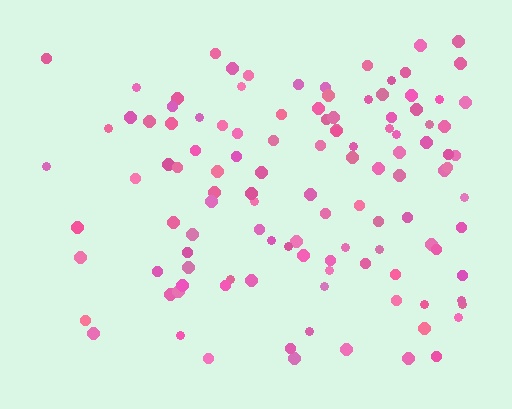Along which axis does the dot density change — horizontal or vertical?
Horizontal.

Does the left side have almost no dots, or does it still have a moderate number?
Still a moderate number, just noticeably fewer than the right.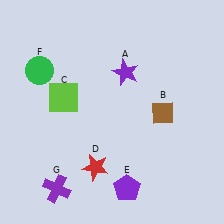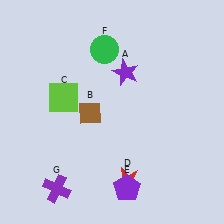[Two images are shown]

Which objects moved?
The objects that moved are: the brown diamond (B), the red star (D), the green circle (F).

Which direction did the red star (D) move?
The red star (D) moved right.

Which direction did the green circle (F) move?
The green circle (F) moved right.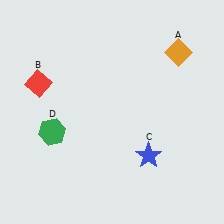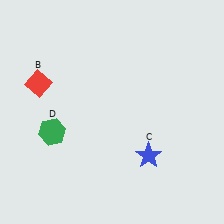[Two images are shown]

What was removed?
The orange diamond (A) was removed in Image 2.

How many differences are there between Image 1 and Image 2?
There is 1 difference between the two images.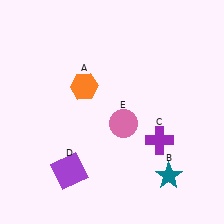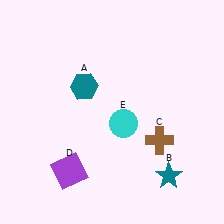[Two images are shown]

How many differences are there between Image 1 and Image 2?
There are 3 differences between the two images.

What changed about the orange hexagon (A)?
In Image 1, A is orange. In Image 2, it changed to teal.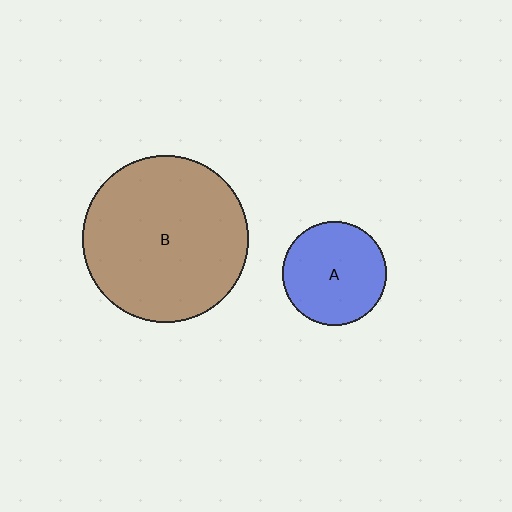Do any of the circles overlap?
No, none of the circles overlap.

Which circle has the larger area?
Circle B (brown).